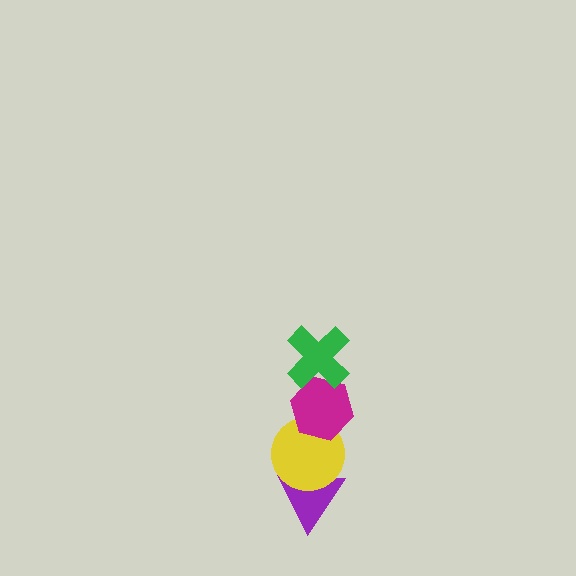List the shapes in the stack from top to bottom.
From top to bottom: the green cross, the magenta hexagon, the yellow circle, the purple triangle.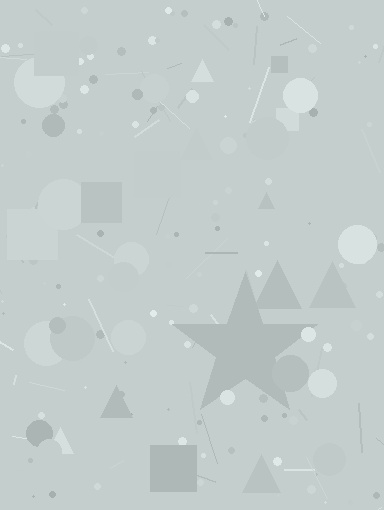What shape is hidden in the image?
A star is hidden in the image.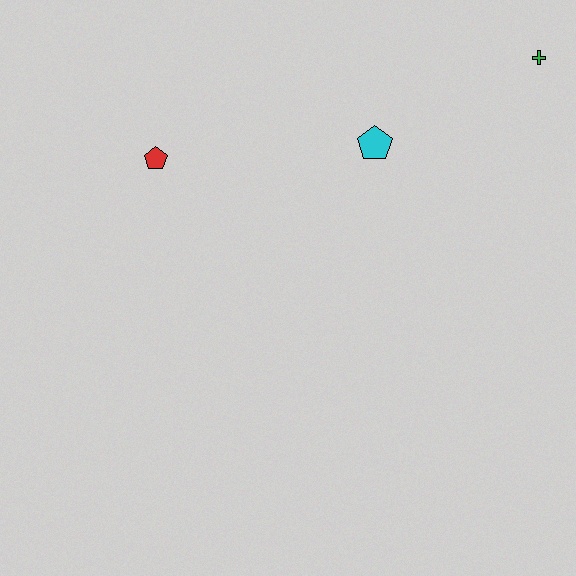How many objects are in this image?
There are 3 objects.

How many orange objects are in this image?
There are no orange objects.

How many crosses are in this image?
There is 1 cross.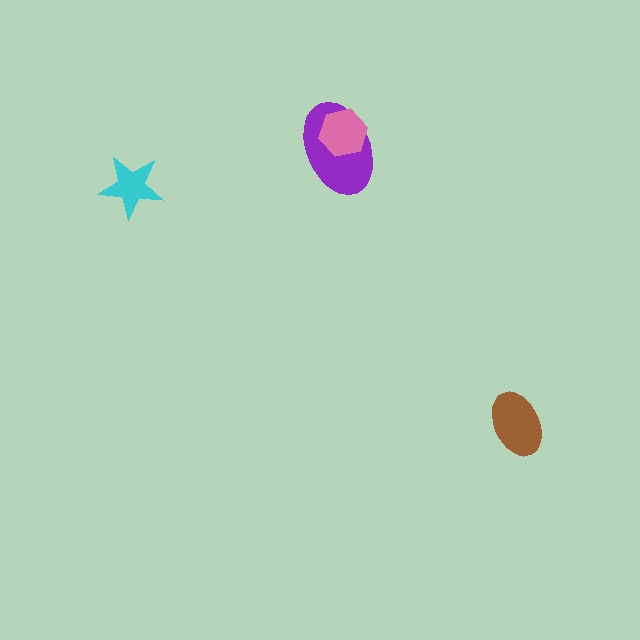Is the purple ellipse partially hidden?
Yes, it is partially covered by another shape.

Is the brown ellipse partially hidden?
No, no other shape covers it.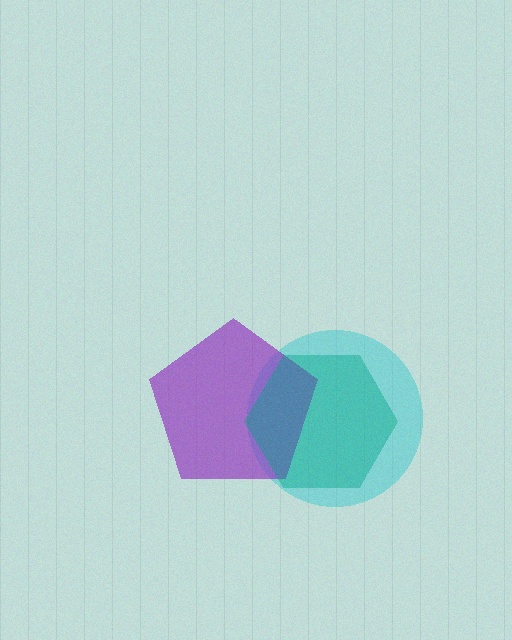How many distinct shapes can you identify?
There are 3 distinct shapes: a cyan circle, a purple pentagon, a teal hexagon.